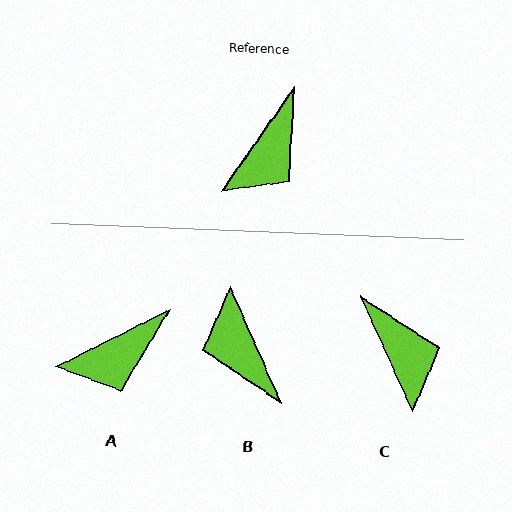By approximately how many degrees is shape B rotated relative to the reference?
Approximately 121 degrees clockwise.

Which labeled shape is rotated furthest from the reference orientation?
B, about 121 degrees away.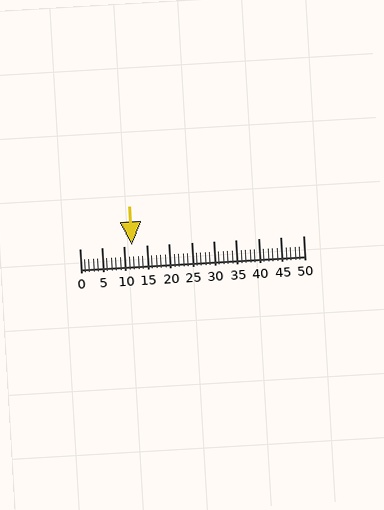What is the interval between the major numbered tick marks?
The major tick marks are spaced 5 units apart.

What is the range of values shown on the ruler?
The ruler shows values from 0 to 50.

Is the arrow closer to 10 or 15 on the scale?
The arrow is closer to 10.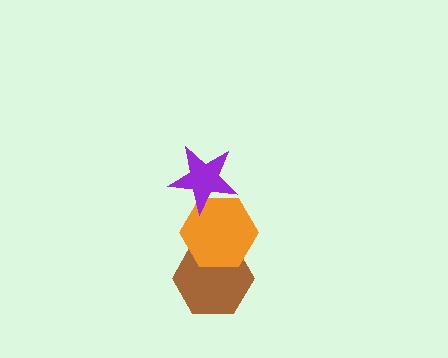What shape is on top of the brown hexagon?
The orange hexagon is on top of the brown hexagon.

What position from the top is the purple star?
The purple star is 1st from the top.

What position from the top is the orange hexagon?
The orange hexagon is 2nd from the top.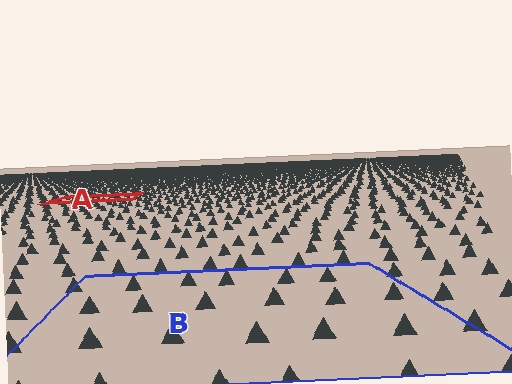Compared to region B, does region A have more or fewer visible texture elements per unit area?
Region A has more texture elements per unit area — they are packed more densely because it is farther away.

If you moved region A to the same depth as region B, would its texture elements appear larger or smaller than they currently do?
They would appear larger. At a closer depth, the same texture elements are projected at a bigger on-screen size.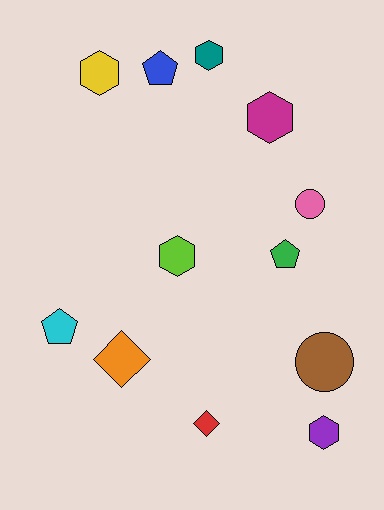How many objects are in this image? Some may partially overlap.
There are 12 objects.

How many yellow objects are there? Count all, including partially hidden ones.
There is 1 yellow object.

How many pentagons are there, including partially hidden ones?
There are 3 pentagons.